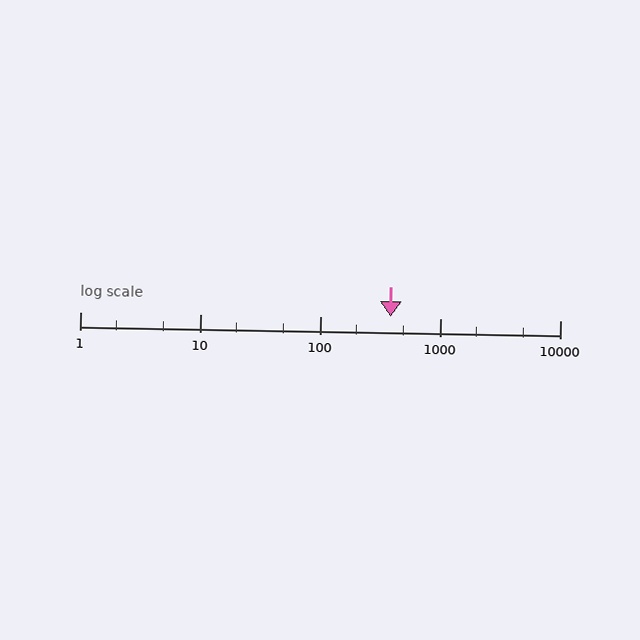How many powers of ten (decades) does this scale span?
The scale spans 4 decades, from 1 to 10000.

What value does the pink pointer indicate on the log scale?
The pointer indicates approximately 390.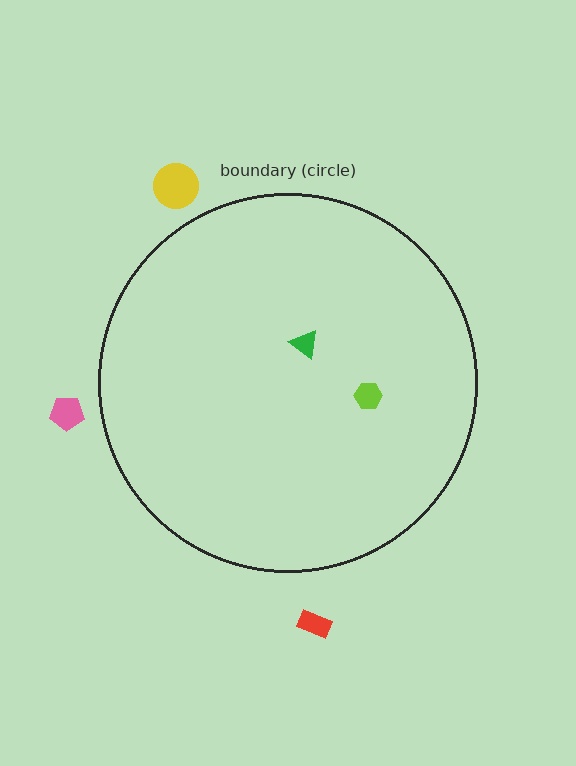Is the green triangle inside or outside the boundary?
Inside.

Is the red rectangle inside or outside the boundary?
Outside.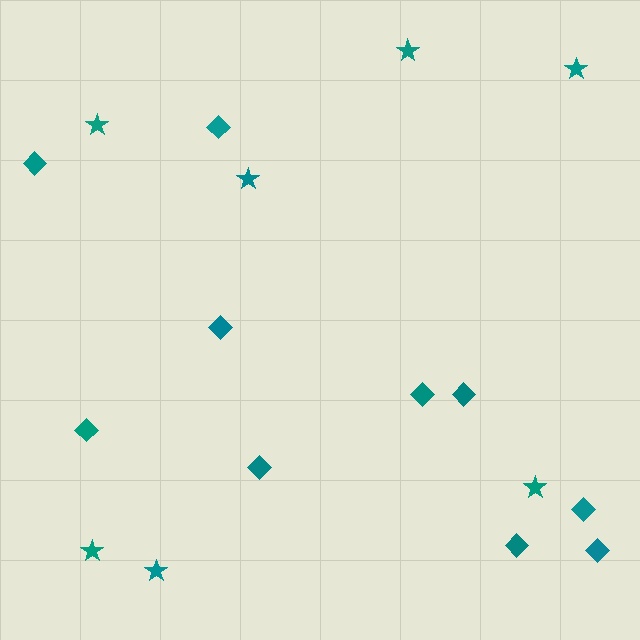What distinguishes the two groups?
There are 2 groups: one group of diamonds (10) and one group of stars (7).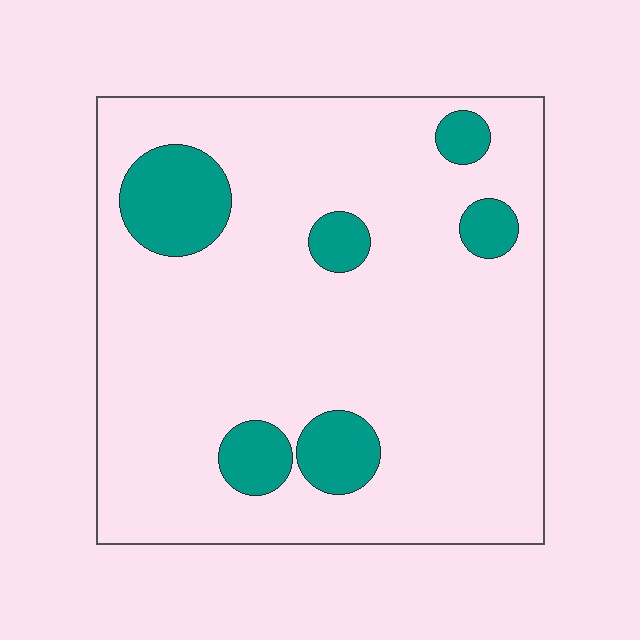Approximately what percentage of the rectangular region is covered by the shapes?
Approximately 15%.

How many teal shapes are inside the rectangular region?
6.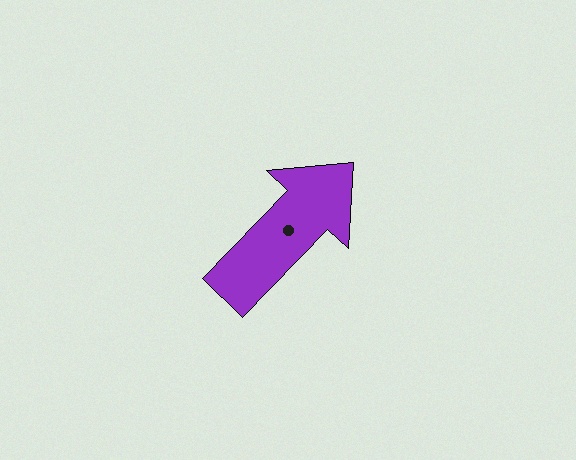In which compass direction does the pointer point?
Northeast.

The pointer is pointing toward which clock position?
Roughly 1 o'clock.